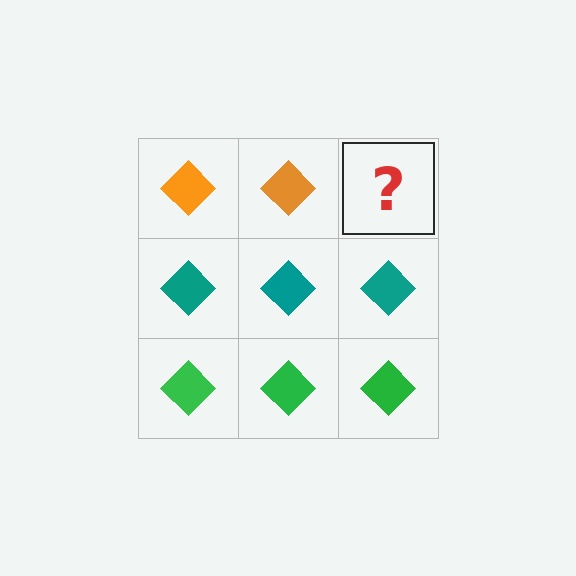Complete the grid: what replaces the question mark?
The question mark should be replaced with an orange diamond.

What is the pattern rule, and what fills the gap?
The rule is that each row has a consistent color. The gap should be filled with an orange diamond.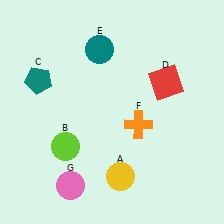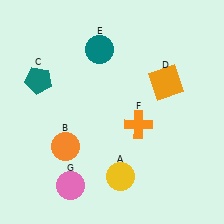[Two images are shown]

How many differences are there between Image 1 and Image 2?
There are 2 differences between the two images.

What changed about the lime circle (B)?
In Image 1, B is lime. In Image 2, it changed to orange.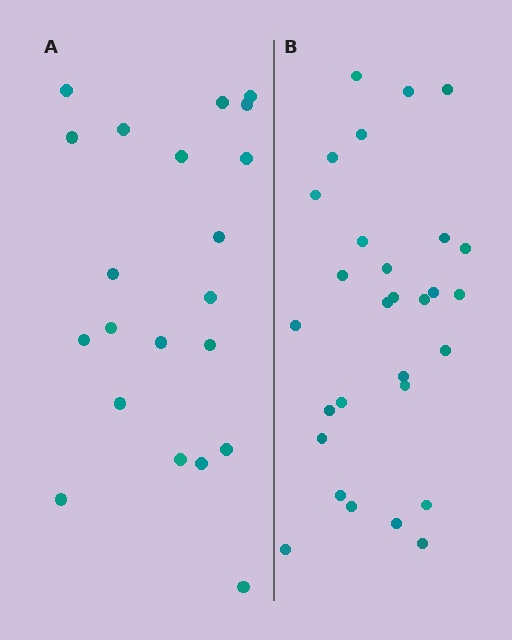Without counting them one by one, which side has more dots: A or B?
Region B (the right region) has more dots.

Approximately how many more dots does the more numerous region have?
Region B has roughly 8 or so more dots than region A.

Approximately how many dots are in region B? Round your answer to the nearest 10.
About 30 dots. (The exact count is 29, which rounds to 30.)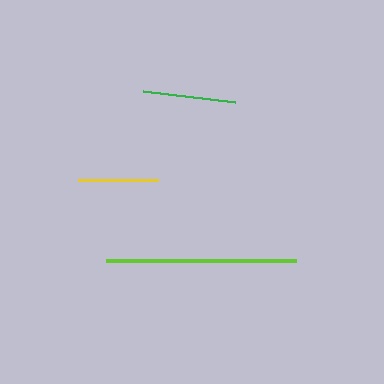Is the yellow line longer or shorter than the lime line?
The lime line is longer than the yellow line.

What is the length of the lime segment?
The lime segment is approximately 190 pixels long.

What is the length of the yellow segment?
The yellow segment is approximately 80 pixels long.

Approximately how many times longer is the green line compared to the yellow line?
The green line is approximately 1.2 times the length of the yellow line.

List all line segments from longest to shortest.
From longest to shortest: lime, green, yellow.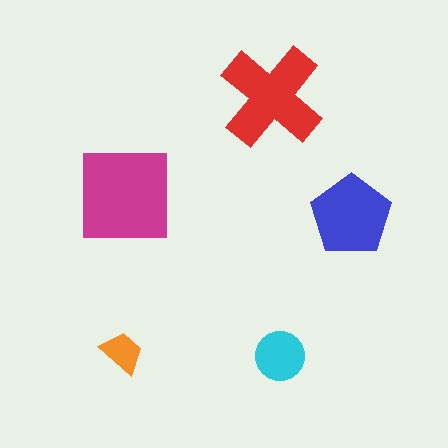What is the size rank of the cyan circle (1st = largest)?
4th.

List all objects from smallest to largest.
The orange trapezoid, the cyan circle, the blue pentagon, the red cross, the magenta square.